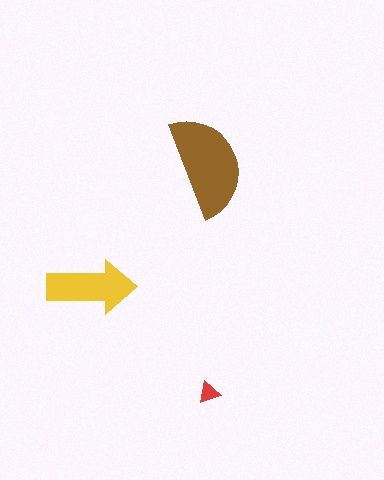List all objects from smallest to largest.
The red triangle, the yellow arrow, the brown semicircle.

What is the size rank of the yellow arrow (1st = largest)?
2nd.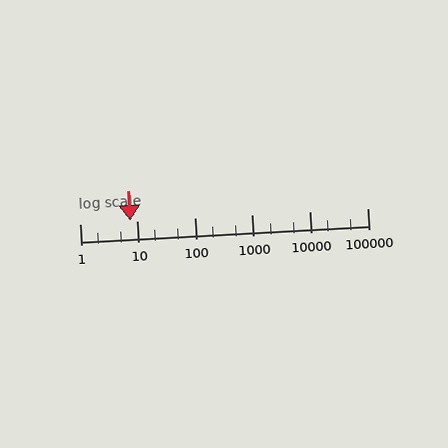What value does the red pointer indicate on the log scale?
The pointer indicates approximately 7.5.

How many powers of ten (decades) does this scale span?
The scale spans 5 decades, from 1 to 100000.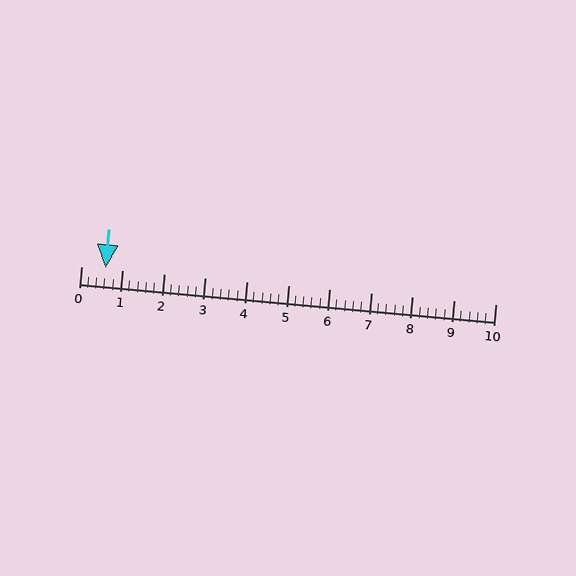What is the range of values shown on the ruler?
The ruler shows values from 0 to 10.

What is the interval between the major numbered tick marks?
The major tick marks are spaced 1 units apart.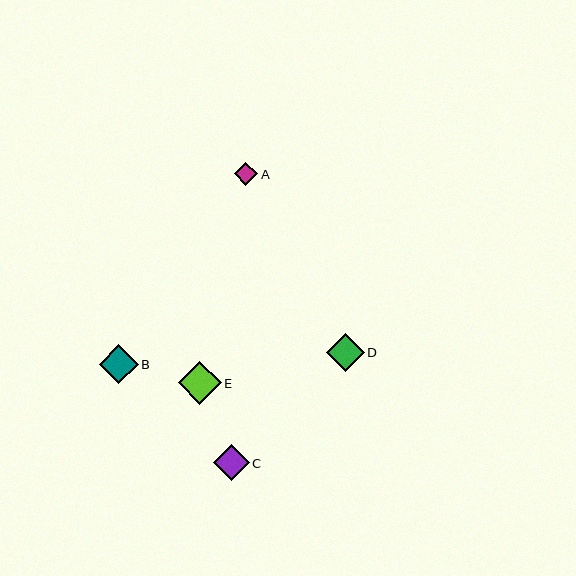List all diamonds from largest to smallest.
From largest to smallest: E, B, D, C, A.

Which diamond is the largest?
Diamond E is the largest with a size of approximately 43 pixels.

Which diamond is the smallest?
Diamond A is the smallest with a size of approximately 23 pixels.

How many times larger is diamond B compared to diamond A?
Diamond B is approximately 1.7 times the size of diamond A.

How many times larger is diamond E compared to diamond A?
Diamond E is approximately 1.8 times the size of diamond A.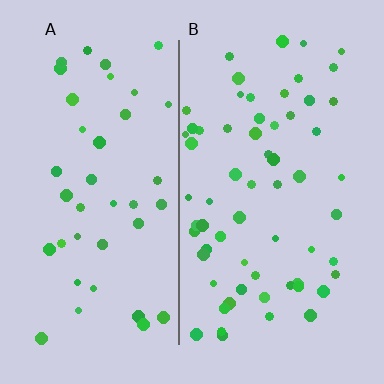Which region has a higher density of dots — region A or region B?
B (the right).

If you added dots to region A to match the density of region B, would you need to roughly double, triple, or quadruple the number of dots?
Approximately double.